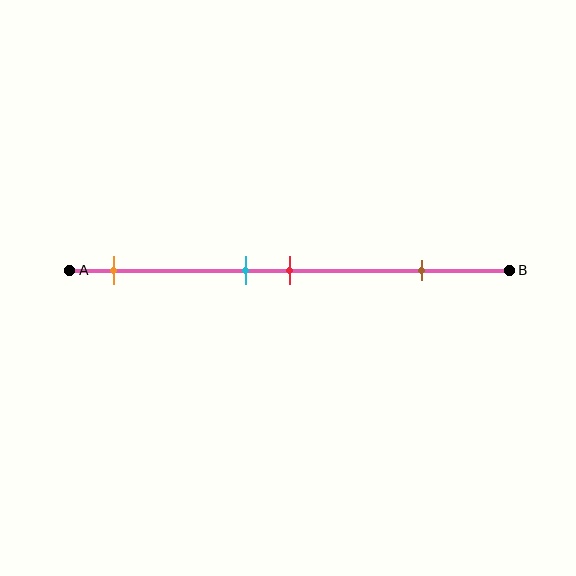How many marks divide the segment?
There are 4 marks dividing the segment.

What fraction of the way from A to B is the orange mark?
The orange mark is approximately 10% (0.1) of the way from A to B.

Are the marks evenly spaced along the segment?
No, the marks are not evenly spaced.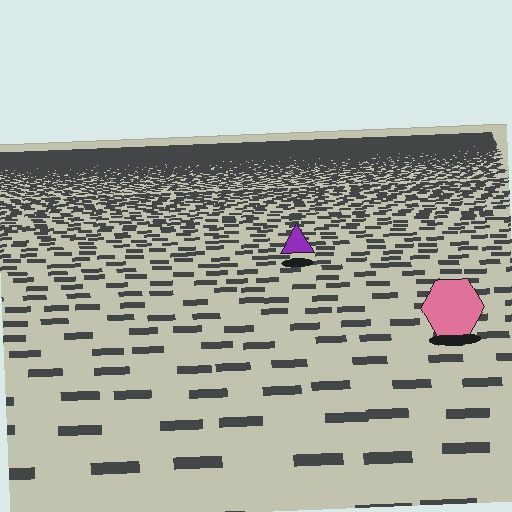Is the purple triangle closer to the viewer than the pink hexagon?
No. The pink hexagon is closer — you can tell from the texture gradient: the ground texture is coarser near it.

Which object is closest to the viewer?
The pink hexagon is closest. The texture marks near it are larger and more spread out.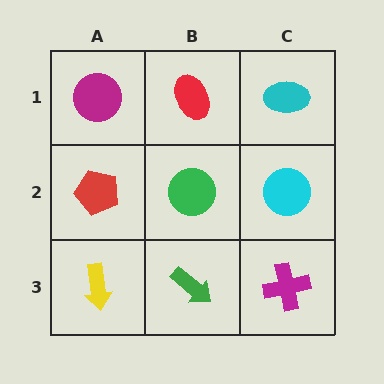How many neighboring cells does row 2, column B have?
4.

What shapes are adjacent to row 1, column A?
A red pentagon (row 2, column A), a red ellipse (row 1, column B).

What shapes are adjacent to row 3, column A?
A red pentagon (row 2, column A), a green arrow (row 3, column B).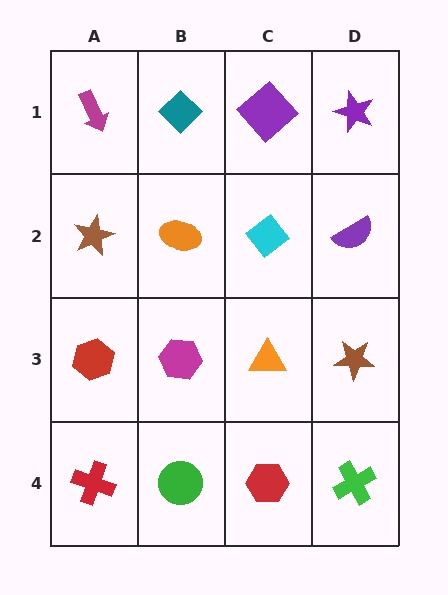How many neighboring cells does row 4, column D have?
2.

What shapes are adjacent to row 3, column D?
A purple semicircle (row 2, column D), a green cross (row 4, column D), an orange triangle (row 3, column C).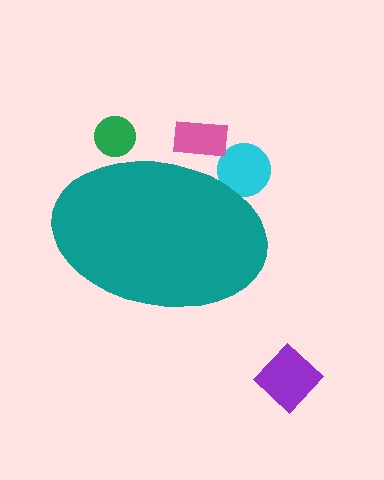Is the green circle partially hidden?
Yes, the green circle is partially hidden behind the teal ellipse.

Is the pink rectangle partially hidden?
Yes, the pink rectangle is partially hidden behind the teal ellipse.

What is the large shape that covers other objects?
A teal ellipse.